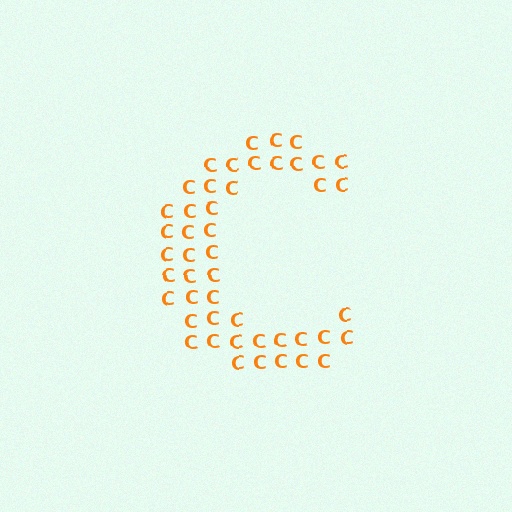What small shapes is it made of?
It is made of small letter C's.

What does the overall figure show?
The overall figure shows the letter C.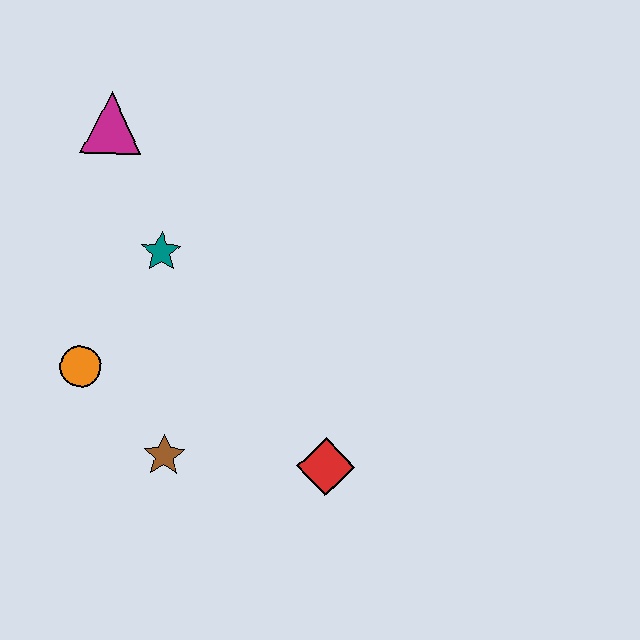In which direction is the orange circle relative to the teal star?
The orange circle is below the teal star.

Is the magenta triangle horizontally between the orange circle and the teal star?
Yes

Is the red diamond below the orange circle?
Yes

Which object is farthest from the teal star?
The red diamond is farthest from the teal star.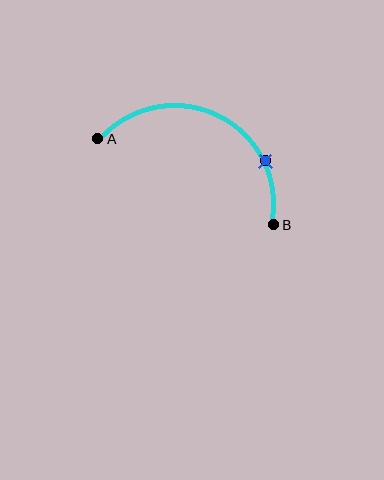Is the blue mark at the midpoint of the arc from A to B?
No. The blue mark lies on the arc but is closer to endpoint B. The arc midpoint would be at the point on the curve equidistant along the arc from both A and B.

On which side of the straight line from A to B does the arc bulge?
The arc bulges above the straight line connecting A and B.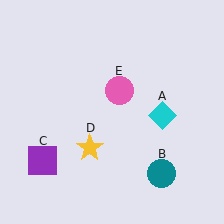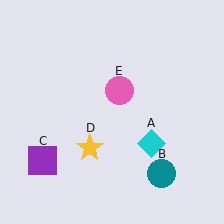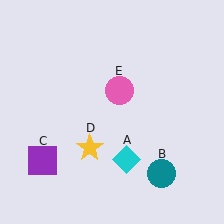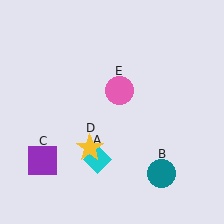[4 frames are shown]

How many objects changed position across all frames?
1 object changed position: cyan diamond (object A).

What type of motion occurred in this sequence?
The cyan diamond (object A) rotated clockwise around the center of the scene.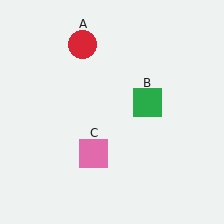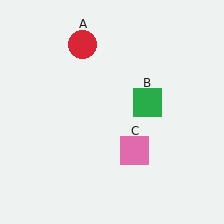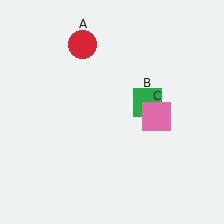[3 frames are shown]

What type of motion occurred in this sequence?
The pink square (object C) rotated counterclockwise around the center of the scene.